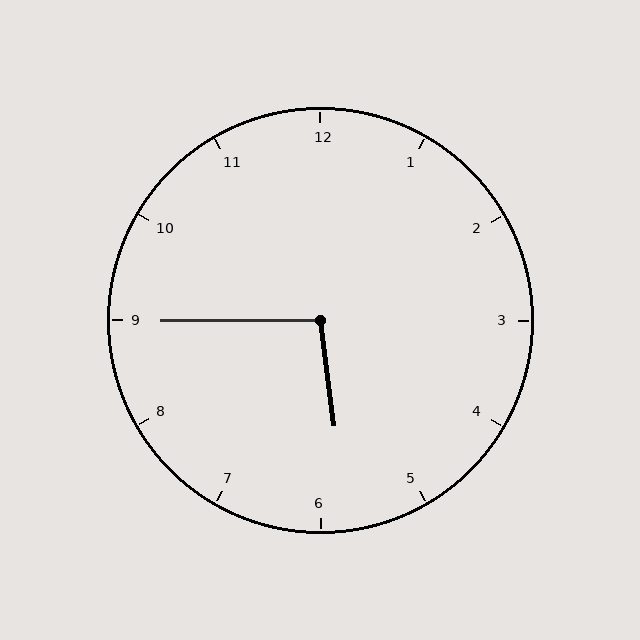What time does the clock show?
5:45.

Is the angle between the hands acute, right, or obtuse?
It is obtuse.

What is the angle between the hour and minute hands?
Approximately 98 degrees.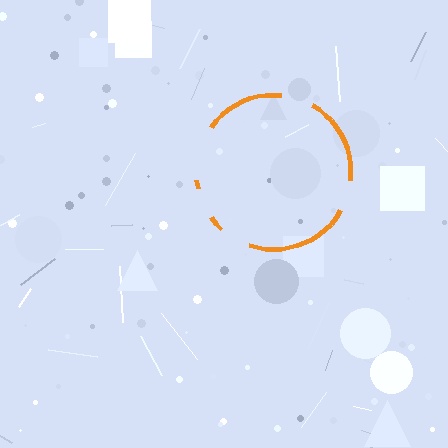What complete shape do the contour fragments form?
The contour fragments form a circle.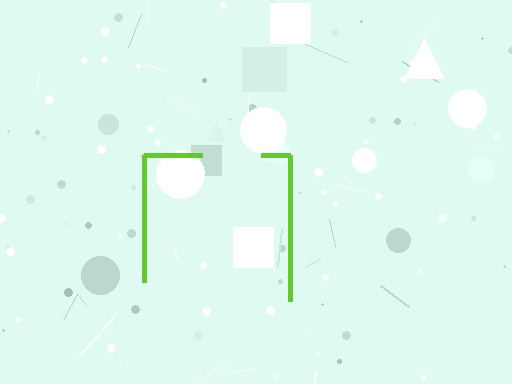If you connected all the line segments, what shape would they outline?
They would outline a square.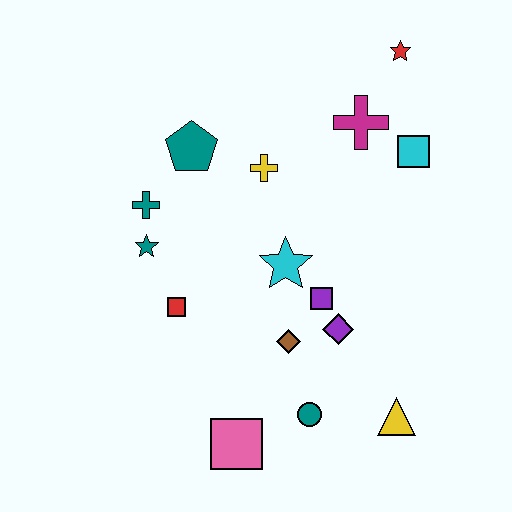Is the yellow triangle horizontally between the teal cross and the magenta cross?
No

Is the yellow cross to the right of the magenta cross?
No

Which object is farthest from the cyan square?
The pink square is farthest from the cyan square.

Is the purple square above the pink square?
Yes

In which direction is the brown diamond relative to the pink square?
The brown diamond is above the pink square.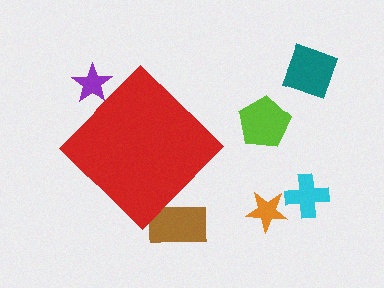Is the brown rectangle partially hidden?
Yes, the brown rectangle is partially hidden behind the red diamond.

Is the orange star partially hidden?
No, the orange star is fully visible.